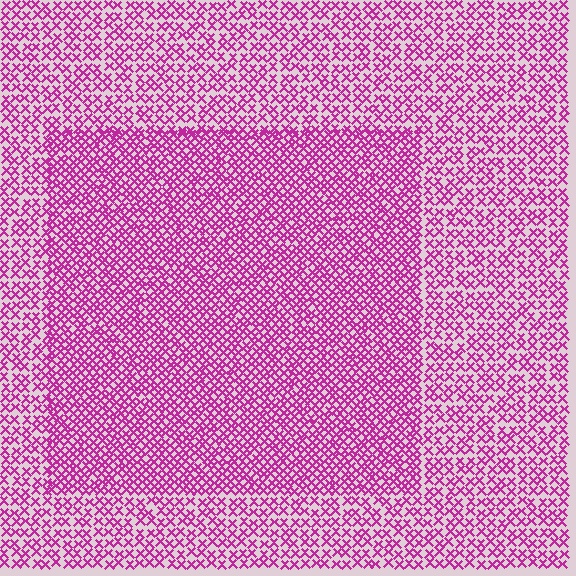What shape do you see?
I see a rectangle.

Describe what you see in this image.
The image contains small magenta elements arranged at two different densities. A rectangle-shaped region is visible where the elements are more densely packed than the surrounding area.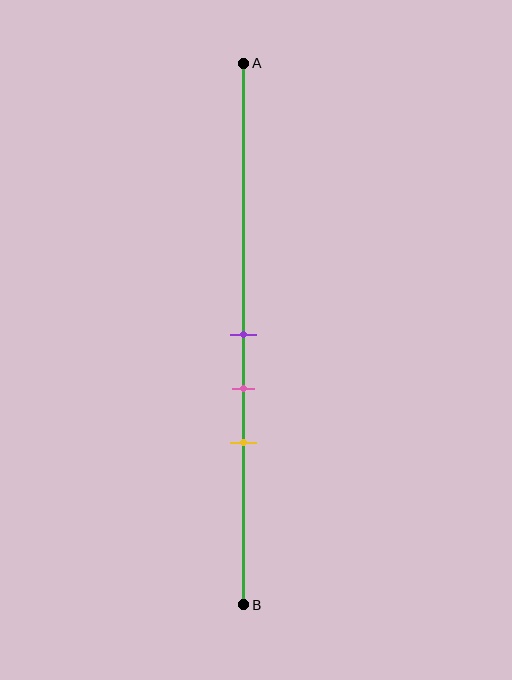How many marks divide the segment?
There are 3 marks dividing the segment.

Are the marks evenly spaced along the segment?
Yes, the marks are approximately evenly spaced.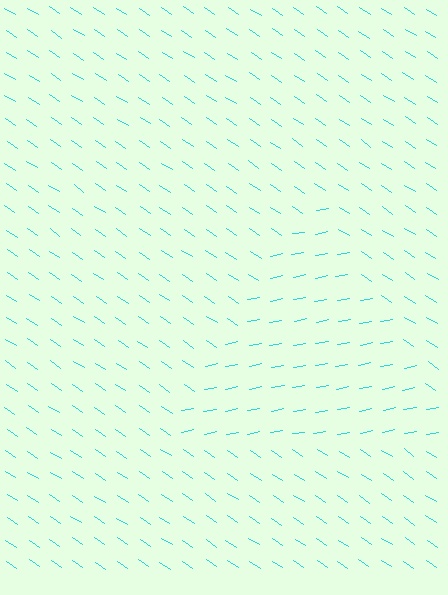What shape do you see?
I see a triangle.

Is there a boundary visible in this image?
Yes, there is a texture boundary formed by a change in line orientation.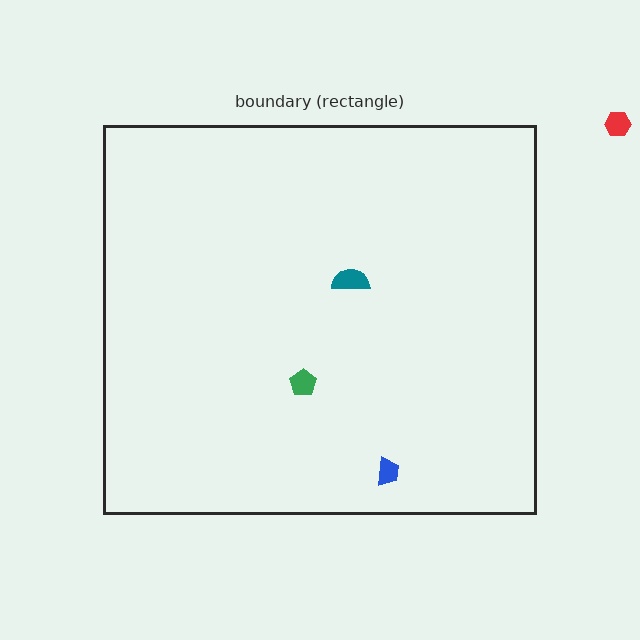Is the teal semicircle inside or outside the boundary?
Inside.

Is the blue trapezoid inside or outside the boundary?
Inside.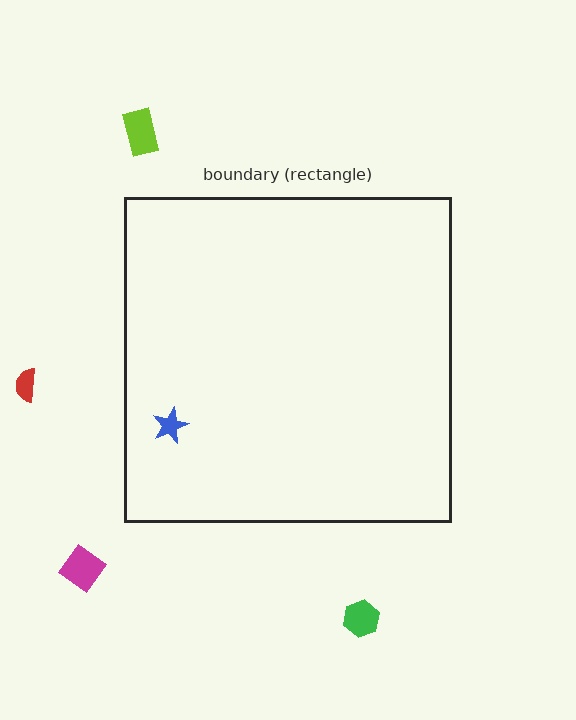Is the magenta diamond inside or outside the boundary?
Outside.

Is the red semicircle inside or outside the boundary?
Outside.